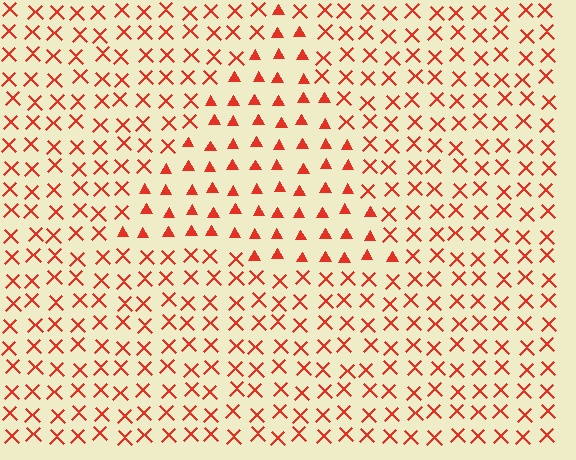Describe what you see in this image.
The image is filled with small red elements arranged in a uniform grid. A triangle-shaped region contains triangles, while the surrounding area contains X marks. The boundary is defined purely by the change in element shape.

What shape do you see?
I see a triangle.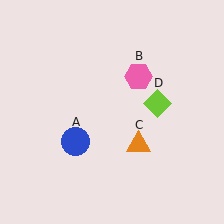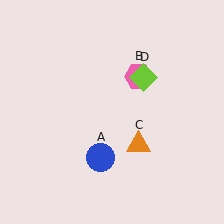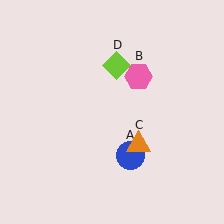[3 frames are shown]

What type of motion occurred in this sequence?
The blue circle (object A), lime diamond (object D) rotated counterclockwise around the center of the scene.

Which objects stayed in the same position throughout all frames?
Pink hexagon (object B) and orange triangle (object C) remained stationary.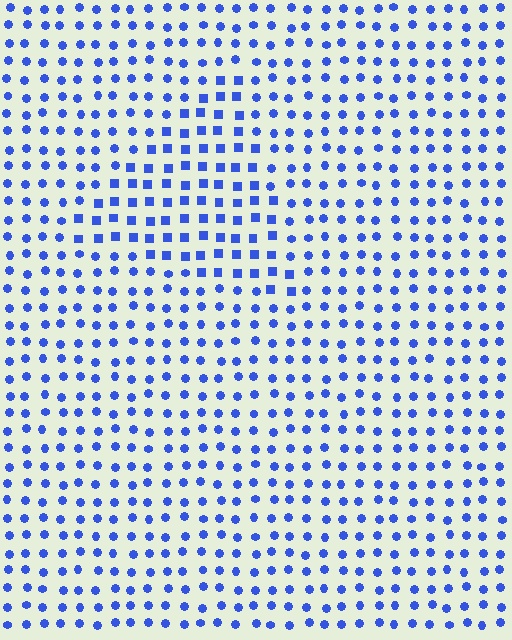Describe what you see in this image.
The image is filled with small blue elements arranged in a uniform grid. A triangle-shaped region contains squares, while the surrounding area contains circles. The boundary is defined purely by the change in element shape.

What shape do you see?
I see a triangle.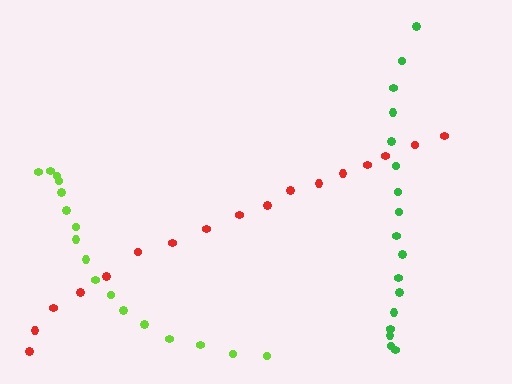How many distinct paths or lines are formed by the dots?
There are 3 distinct paths.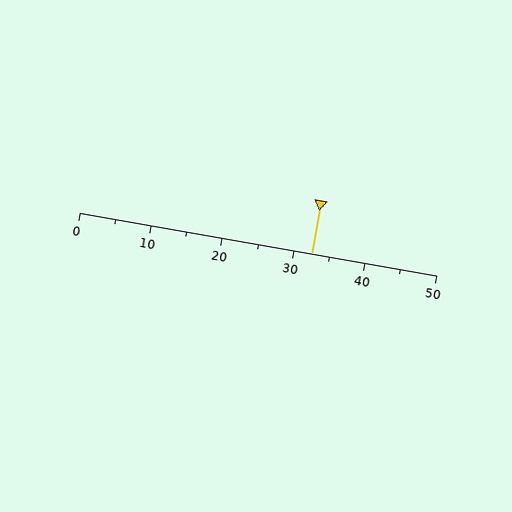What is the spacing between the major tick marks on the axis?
The major ticks are spaced 10 apart.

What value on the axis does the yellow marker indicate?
The marker indicates approximately 32.5.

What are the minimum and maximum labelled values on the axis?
The axis runs from 0 to 50.